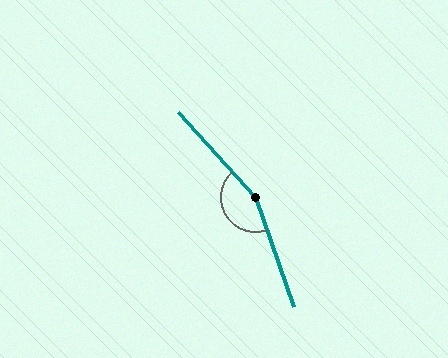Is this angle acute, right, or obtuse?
It is obtuse.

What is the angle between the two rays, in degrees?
Approximately 157 degrees.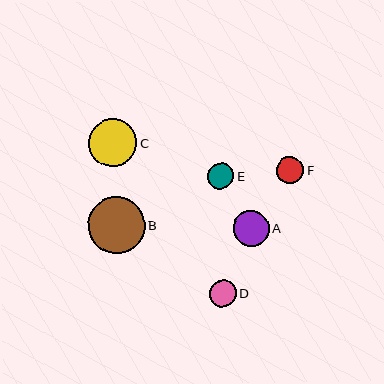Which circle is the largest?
Circle B is the largest with a size of approximately 57 pixels.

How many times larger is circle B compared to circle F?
Circle B is approximately 2.1 times the size of circle F.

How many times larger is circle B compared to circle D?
Circle B is approximately 2.1 times the size of circle D.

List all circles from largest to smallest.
From largest to smallest: B, C, A, D, F, E.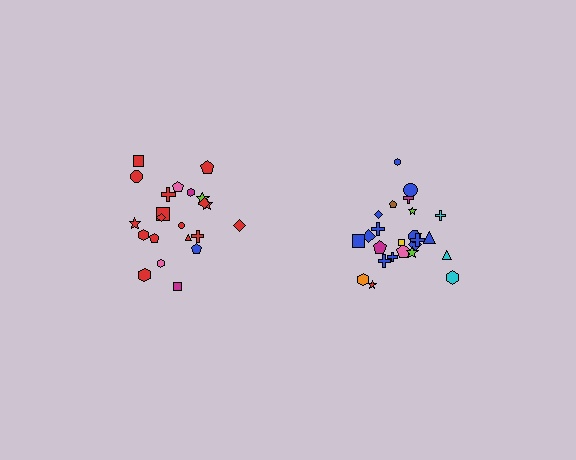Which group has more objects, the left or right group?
The right group.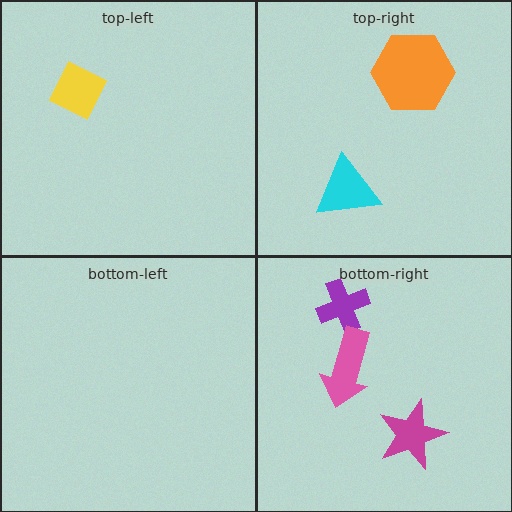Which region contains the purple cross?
The bottom-right region.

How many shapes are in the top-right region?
2.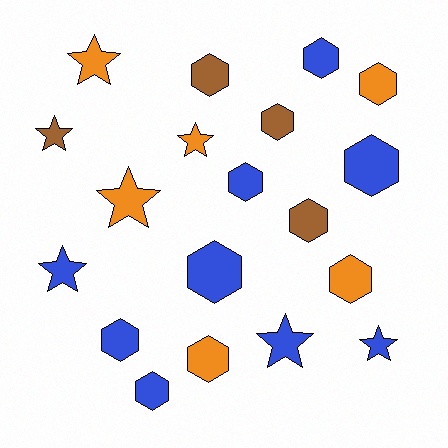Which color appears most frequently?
Blue, with 9 objects.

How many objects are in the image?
There are 19 objects.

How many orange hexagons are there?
There are 3 orange hexagons.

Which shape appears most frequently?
Hexagon, with 12 objects.